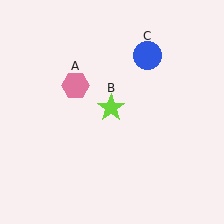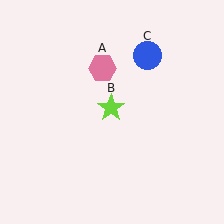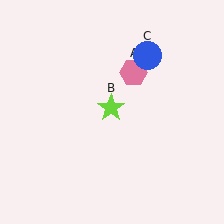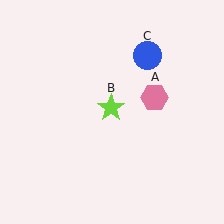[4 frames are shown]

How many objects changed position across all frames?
1 object changed position: pink hexagon (object A).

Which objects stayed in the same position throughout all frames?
Lime star (object B) and blue circle (object C) remained stationary.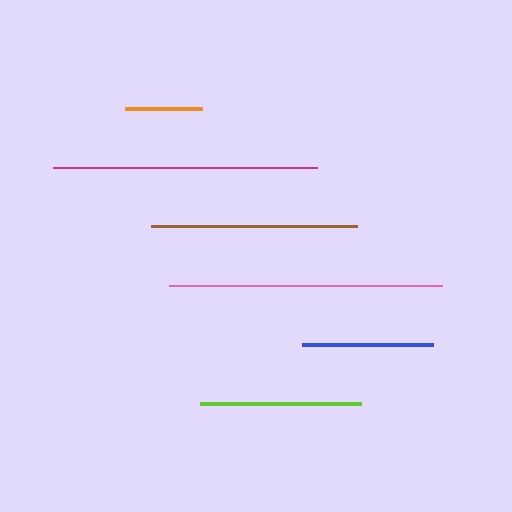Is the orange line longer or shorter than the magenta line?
The magenta line is longer than the orange line.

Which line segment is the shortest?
The orange line is the shortest at approximately 76 pixels.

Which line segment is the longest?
The pink line is the longest at approximately 273 pixels.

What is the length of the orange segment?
The orange segment is approximately 76 pixels long.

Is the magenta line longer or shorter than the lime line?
The magenta line is longer than the lime line.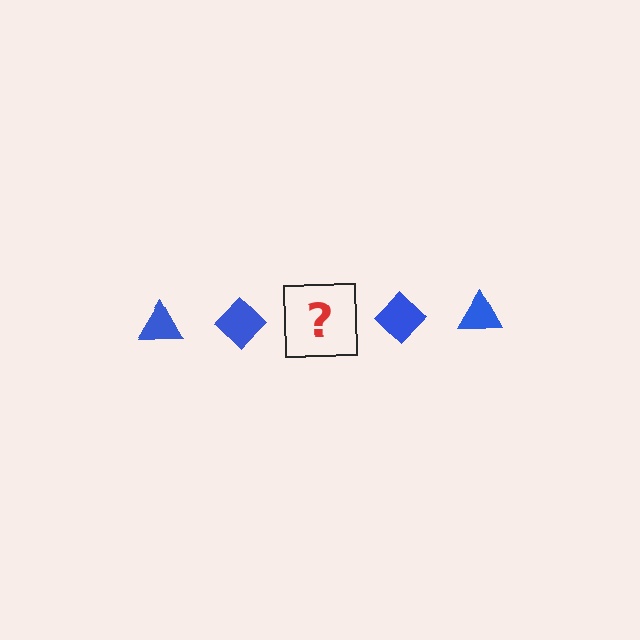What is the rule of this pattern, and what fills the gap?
The rule is that the pattern cycles through triangle, diamond shapes in blue. The gap should be filled with a blue triangle.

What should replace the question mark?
The question mark should be replaced with a blue triangle.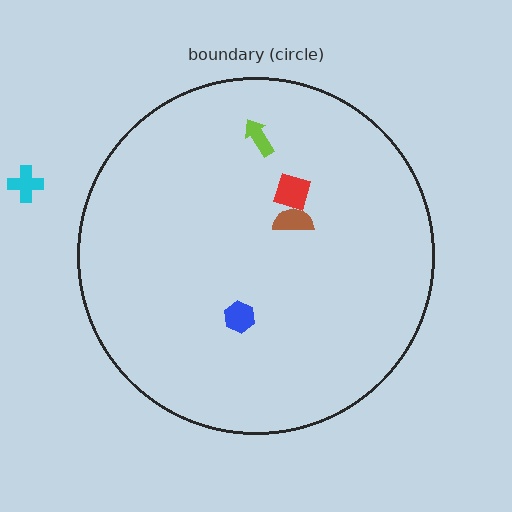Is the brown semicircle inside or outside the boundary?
Inside.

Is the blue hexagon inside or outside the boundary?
Inside.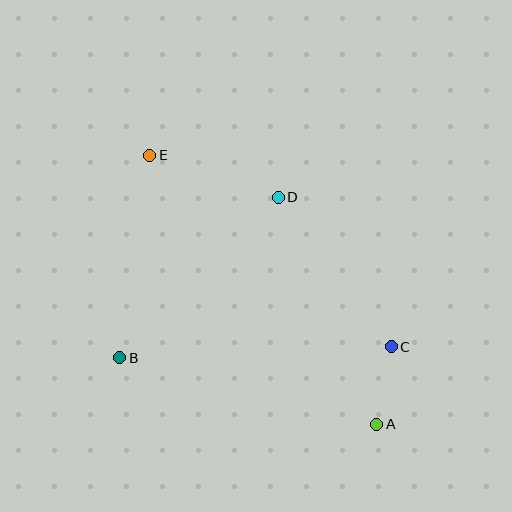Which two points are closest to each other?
Points A and C are closest to each other.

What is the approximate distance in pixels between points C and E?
The distance between C and E is approximately 308 pixels.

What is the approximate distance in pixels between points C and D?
The distance between C and D is approximately 187 pixels.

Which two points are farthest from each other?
Points A and E are farthest from each other.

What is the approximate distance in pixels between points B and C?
The distance between B and C is approximately 272 pixels.